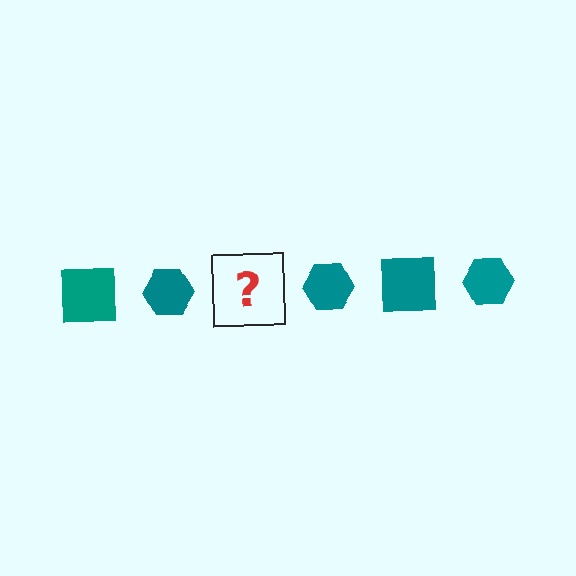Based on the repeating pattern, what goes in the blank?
The blank should be a teal square.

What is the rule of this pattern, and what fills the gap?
The rule is that the pattern cycles through square, hexagon shapes in teal. The gap should be filled with a teal square.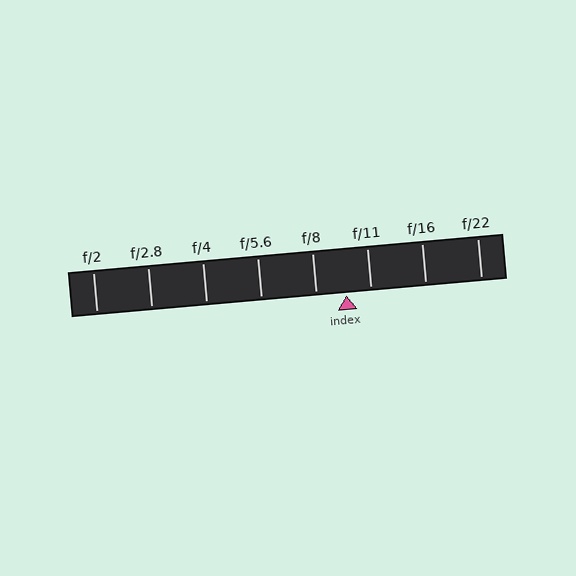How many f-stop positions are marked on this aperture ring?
There are 8 f-stop positions marked.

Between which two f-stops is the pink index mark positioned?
The index mark is between f/8 and f/11.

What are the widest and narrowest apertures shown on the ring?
The widest aperture shown is f/2 and the narrowest is f/22.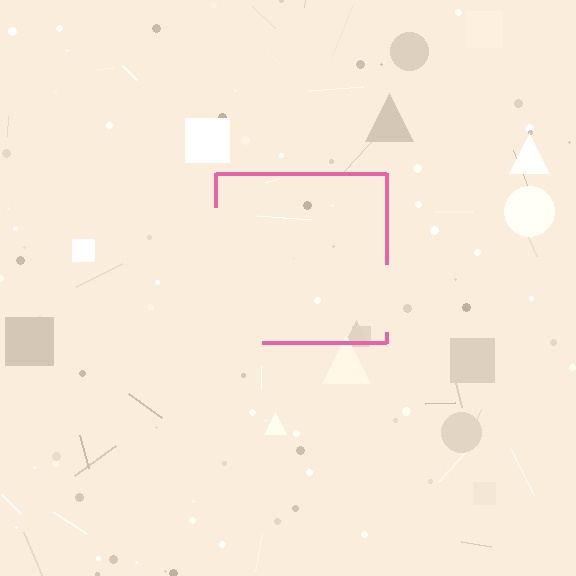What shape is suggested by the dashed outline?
The dashed outline suggests a square.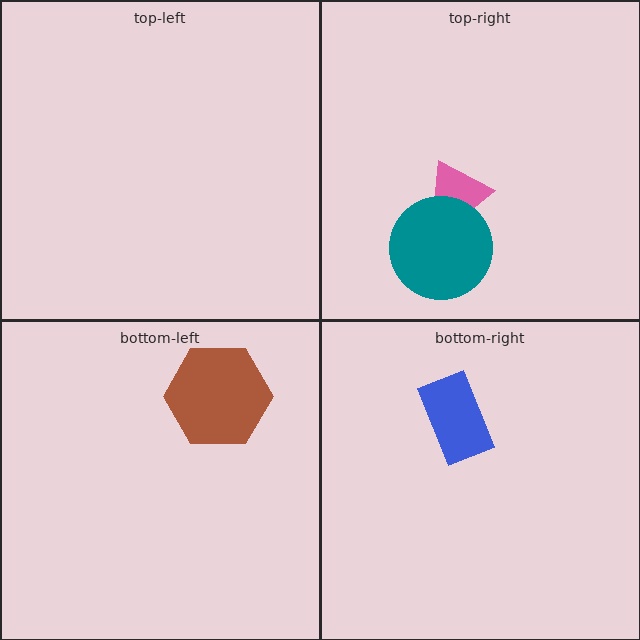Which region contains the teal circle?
The top-right region.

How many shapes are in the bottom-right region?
1.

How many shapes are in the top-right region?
2.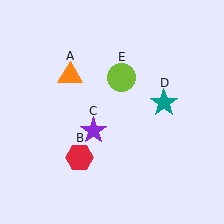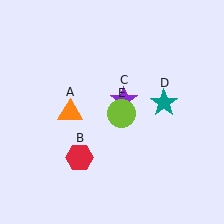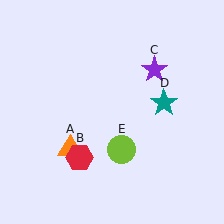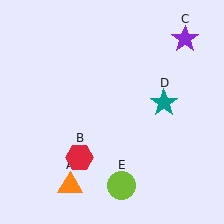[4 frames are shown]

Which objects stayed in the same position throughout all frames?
Red hexagon (object B) and teal star (object D) remained stationary.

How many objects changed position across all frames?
3 objects changed position: orange triangle (object A), purple star (object C), lime circle (object E).